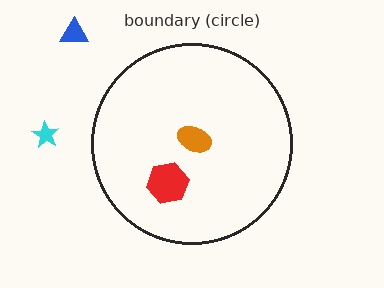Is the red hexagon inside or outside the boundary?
Inside.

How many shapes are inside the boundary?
2 inside, 2 outside.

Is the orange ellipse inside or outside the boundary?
Inside.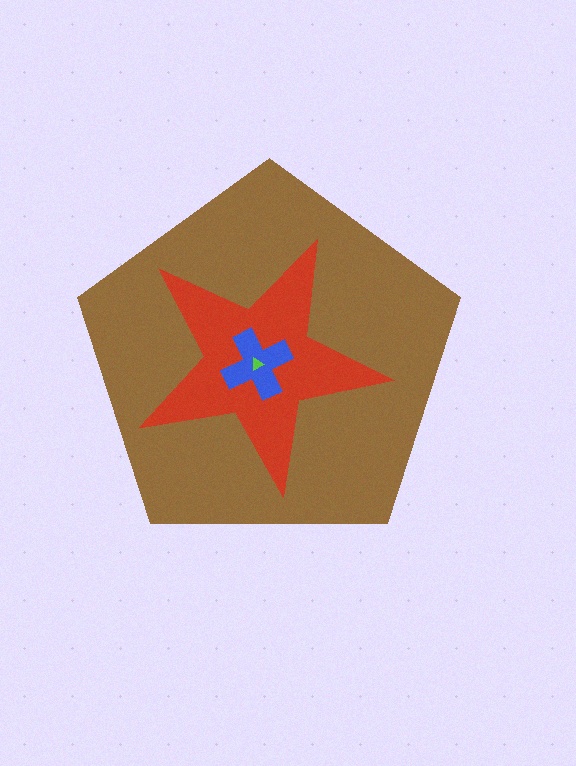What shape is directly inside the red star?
The blue cross.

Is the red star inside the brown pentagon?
Yes.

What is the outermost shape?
The brown pentagon.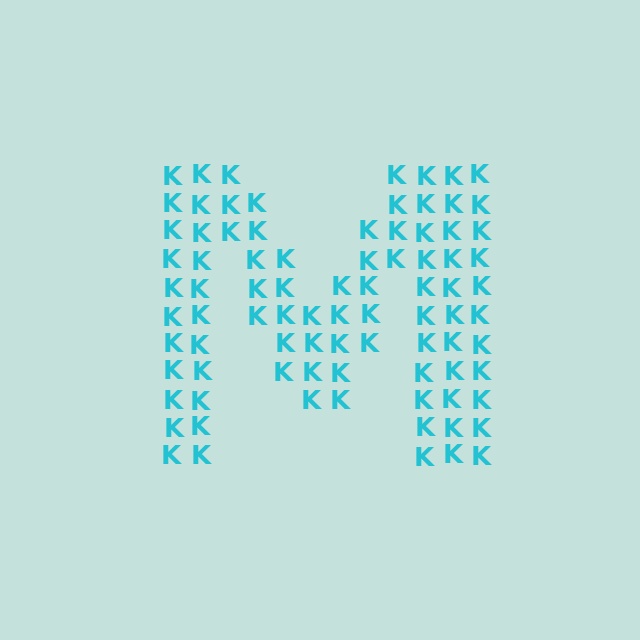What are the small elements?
The small elements are letter K's.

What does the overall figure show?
The overall figure shows the letter M.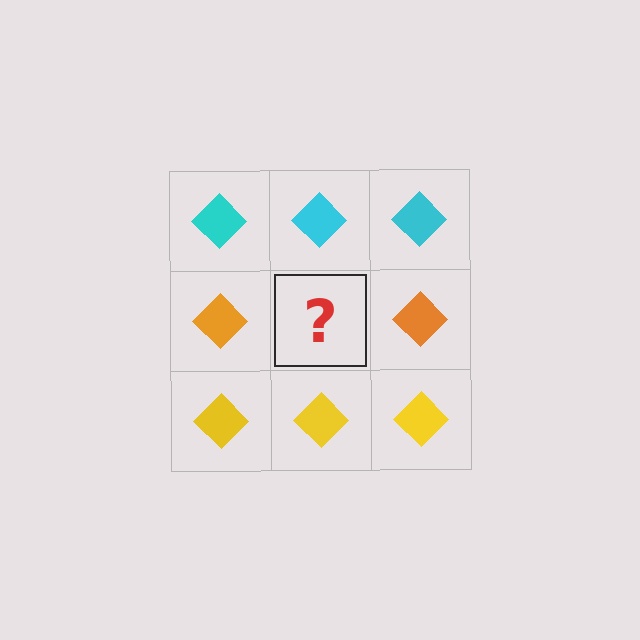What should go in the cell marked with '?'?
The missing cell should contain an orange diamond.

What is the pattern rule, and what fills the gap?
The rule is that each row has a consistent color. The gap should be filled with an orange diamond.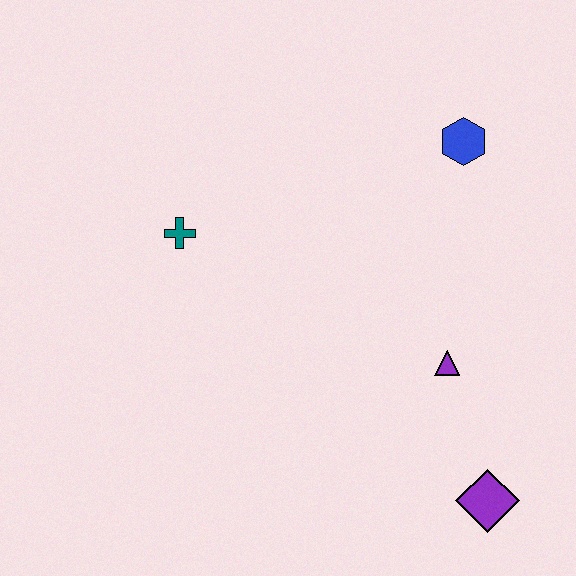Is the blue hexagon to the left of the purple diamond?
Yes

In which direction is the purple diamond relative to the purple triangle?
The purple diamond is below the purple triangle.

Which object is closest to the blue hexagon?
The purple triangle is closest to the blue hexagon.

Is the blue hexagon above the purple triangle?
Yes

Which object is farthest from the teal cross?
The purple diamond is farthest from the teal cross.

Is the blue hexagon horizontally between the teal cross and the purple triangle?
No